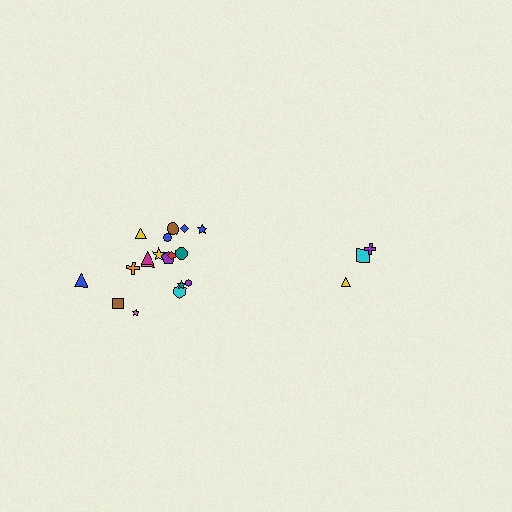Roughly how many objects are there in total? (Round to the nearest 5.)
Roughly 20 objects in total.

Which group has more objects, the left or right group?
The left group.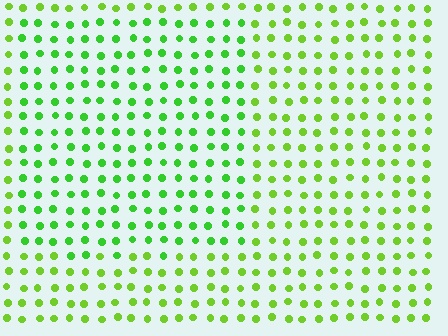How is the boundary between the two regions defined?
The boundary is defined purely by a slight shift in hue (about 23 degrees). Spacing, size, and orientation are identical on both sides.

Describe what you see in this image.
The image is filled with small lime elements in a uniform arrangement. A rectangle-shaped region is visible where the elements are tinted to a slightly different hue, forming a subtle color boundary.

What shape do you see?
I see a rectangle.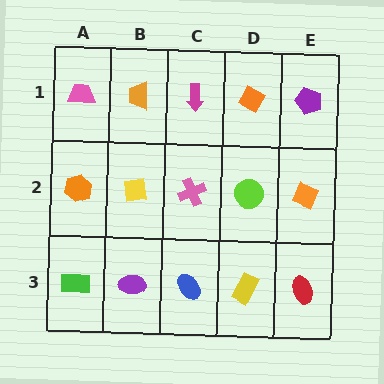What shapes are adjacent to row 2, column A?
A pink trapezoid (row 1, column A), a green rectangle (row 3, column A), a yellow square (row 2, column B).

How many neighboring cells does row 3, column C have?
3.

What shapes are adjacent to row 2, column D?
An orange diamond (row 1, column D), a yellow rectangle (row 3, column D), a pink cross (row 2, column C), an orange diamond (row 2, column E).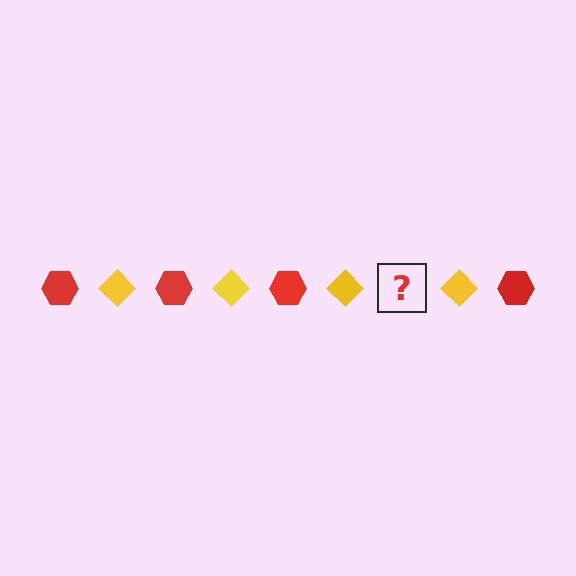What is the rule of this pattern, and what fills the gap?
The rule is that the pattern alternates between red hexagon and yellow diamond. The gap should be filled with a red hexagon.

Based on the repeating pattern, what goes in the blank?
The blank should be a red hexagon.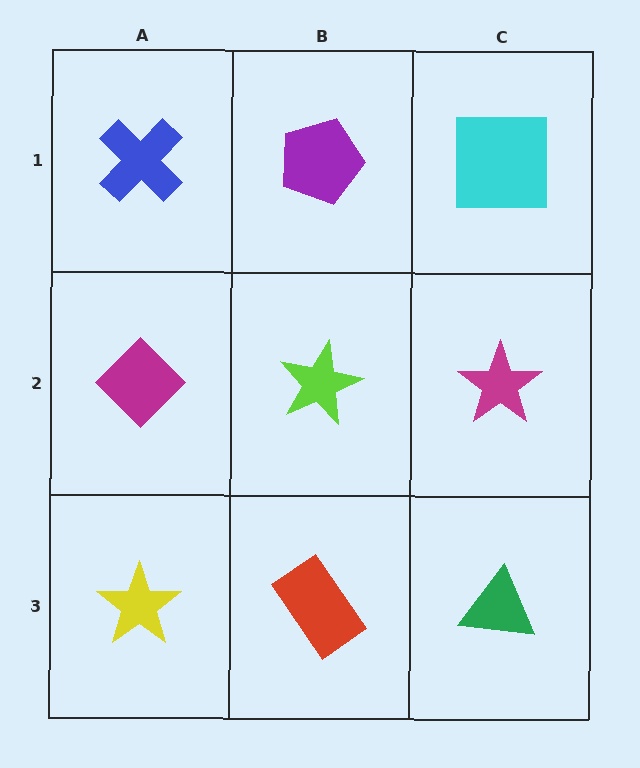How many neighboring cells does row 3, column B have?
3.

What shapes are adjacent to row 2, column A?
A blue cross (row 1, column A), a yellow star (row 3, column A), a lime star (row 2, column B).